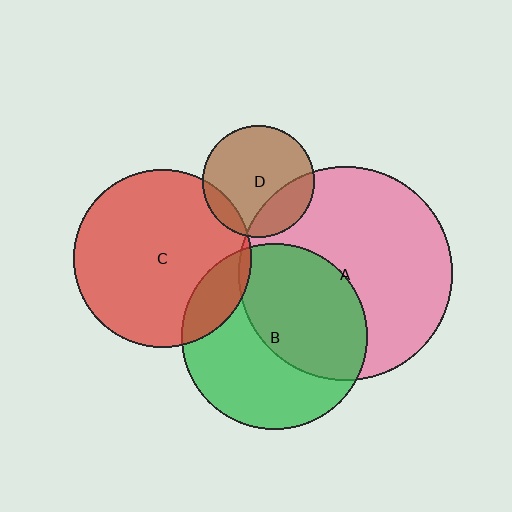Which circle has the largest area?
Circle A (pink).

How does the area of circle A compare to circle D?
Approximately 3.6 times.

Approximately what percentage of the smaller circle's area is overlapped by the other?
Approximately 5%.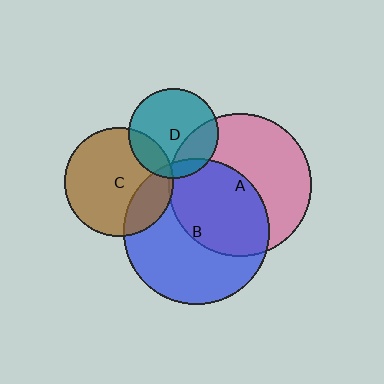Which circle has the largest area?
Circle B (blue).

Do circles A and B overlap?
Yes.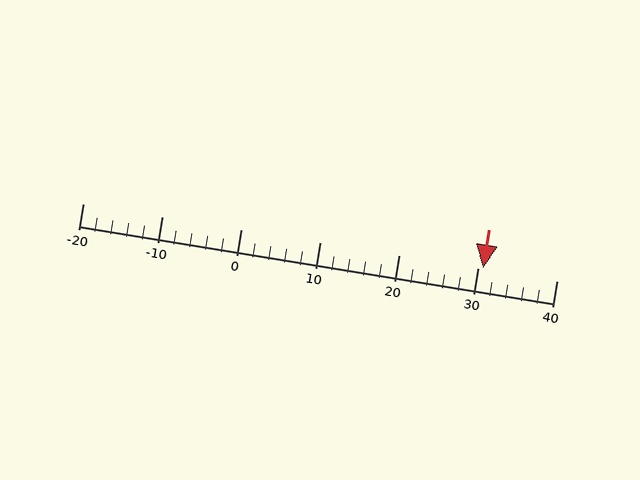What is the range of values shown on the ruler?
The ruler shows values from -20 to 40.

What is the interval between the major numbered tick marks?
The major tick marks are spaced 10 units apart.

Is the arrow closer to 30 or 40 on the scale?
The arrow is closer to 30.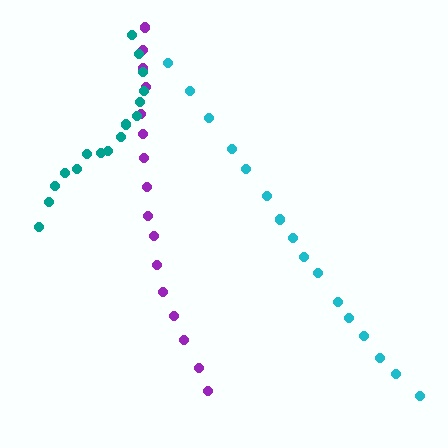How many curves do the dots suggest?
There are 3 distinct paths.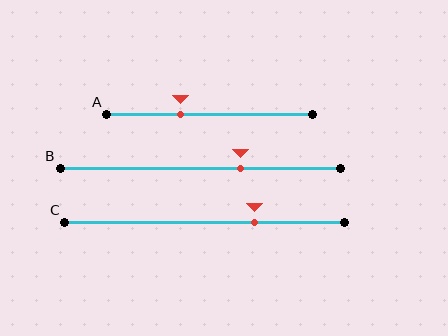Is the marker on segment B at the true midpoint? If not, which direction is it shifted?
No, the marker on segment B is shifted to the right by about 14% of the segment length.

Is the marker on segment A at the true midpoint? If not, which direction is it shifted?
No, the marker on segment A is shifted to the left by about 14% of the segment length.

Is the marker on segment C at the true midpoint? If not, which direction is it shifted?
No, the marker on segment C is shifted to the right by about 18% of the segment length.